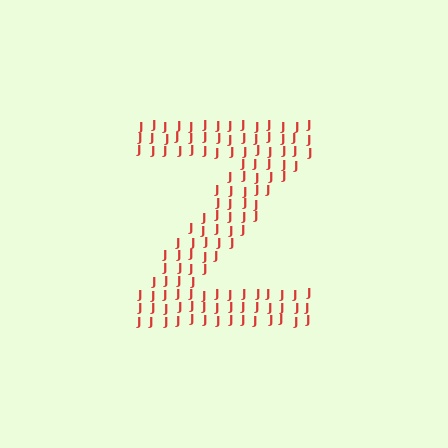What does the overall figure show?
The overall figure shows the letter Z.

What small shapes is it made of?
It is made of small letter J's.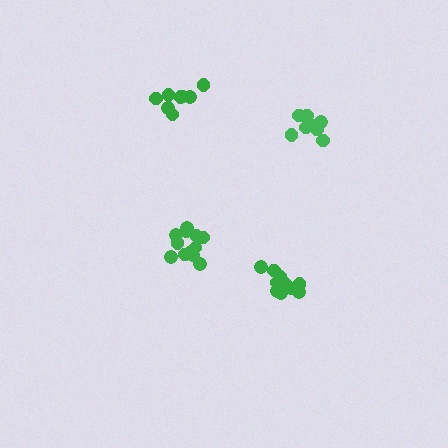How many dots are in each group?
Group 1: 12 dots, Group 2: 9 dots, Group 3: 12 dots, Group 4: 8 dots (41 total).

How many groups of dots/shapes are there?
There are 4 groups.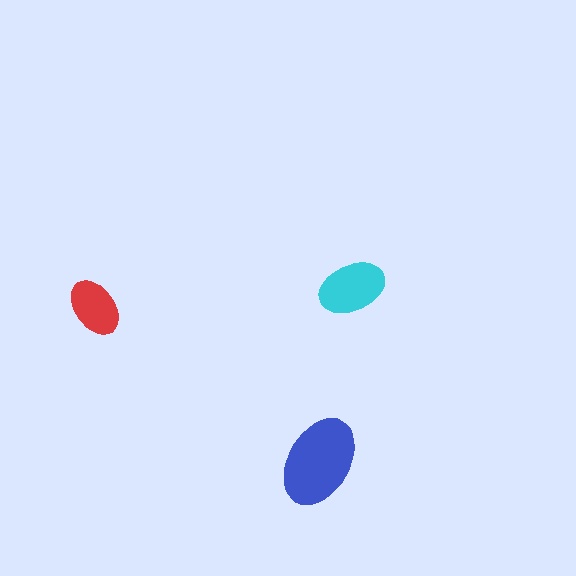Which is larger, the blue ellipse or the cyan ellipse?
The blue one.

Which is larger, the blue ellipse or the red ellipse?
The blue one.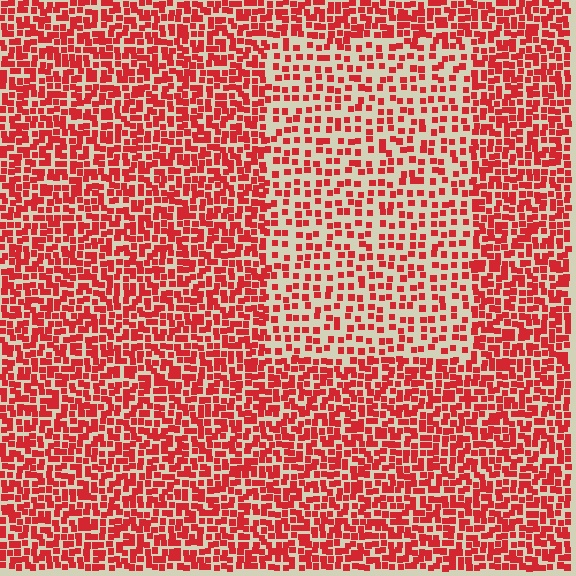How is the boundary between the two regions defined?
The boundary is defined by a change in element density (approximately 1.9x ratio). All elements are the same color, size, and shape.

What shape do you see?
I see a rectangle.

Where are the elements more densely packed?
The elements are more densely packed outside the rectangle boundary.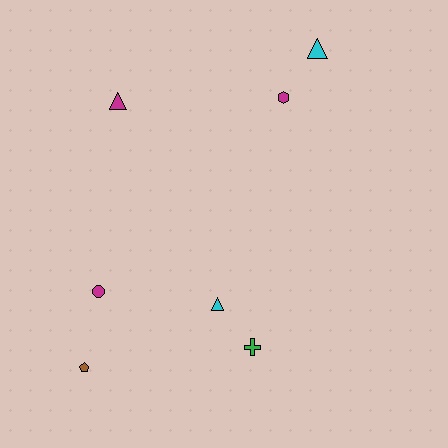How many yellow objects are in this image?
There are no yellow objects.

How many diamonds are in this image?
There are no diamonds.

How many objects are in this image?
There are 7 objects.